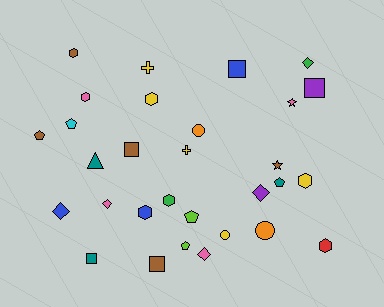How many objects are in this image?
There are 30 objects.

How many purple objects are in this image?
There are 2 purple objects.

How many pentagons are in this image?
There are 5 pentagons.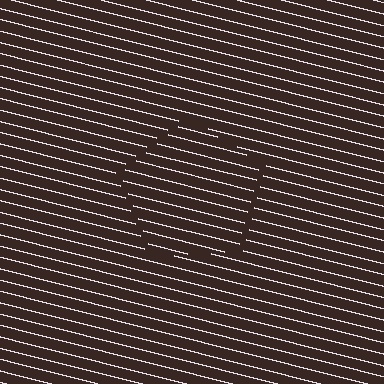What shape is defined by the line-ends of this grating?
An illusory pentagon. The interior of the shape contains the same grating, shifted by half a period — the contour is defined by the phase discontinuity where line-ends from the inner and outer gratings abut.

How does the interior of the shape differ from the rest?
The interior of the shape contains the same grating, shifted by half a period — the contour is defined by the phase discontinuity where line-ends from the inner and outer gratings abut.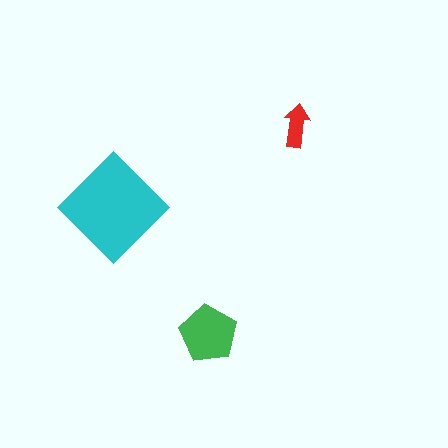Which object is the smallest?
The red arrow.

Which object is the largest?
The cyan diamond.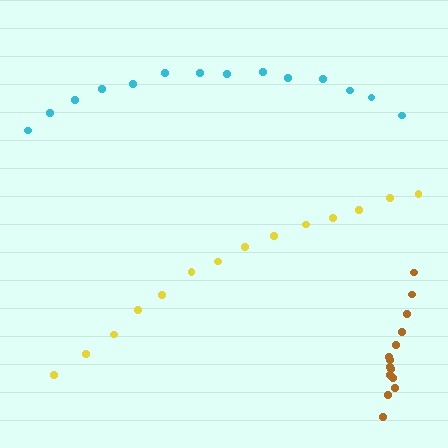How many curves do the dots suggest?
There are 3 distinct paths.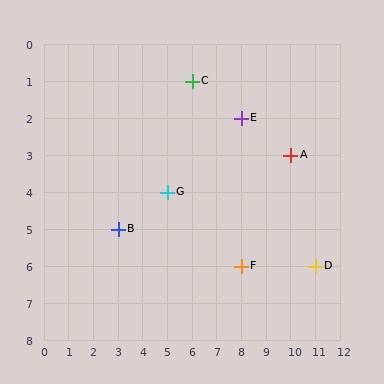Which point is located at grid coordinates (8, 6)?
Point F is at (8, 6).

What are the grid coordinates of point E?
Point E is at grid coordinates (8, 2).